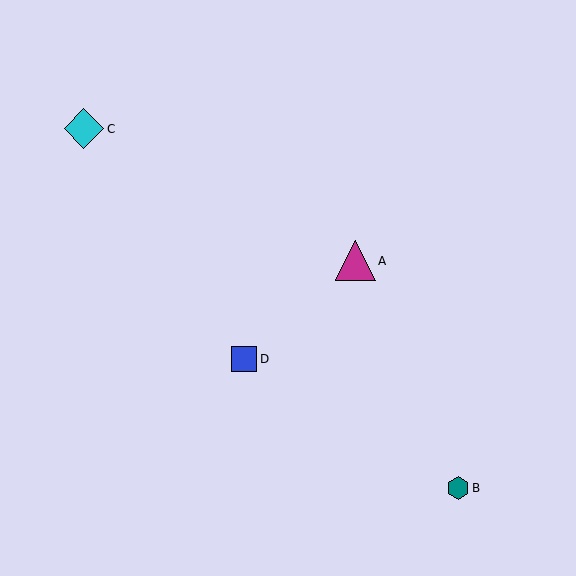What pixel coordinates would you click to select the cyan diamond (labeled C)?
Click at (84, 129) to select the cyan diamond C.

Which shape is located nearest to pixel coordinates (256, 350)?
The blue square (labeled D) at (244, 359) is nearest to that location.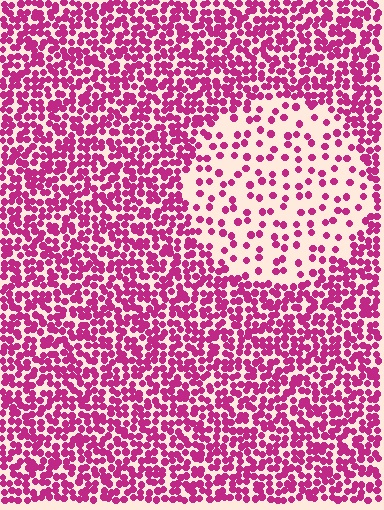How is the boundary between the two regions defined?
The boundary is defined by a change in element density (approximately 2.8x ratio). All elements are the same color, size, and shape.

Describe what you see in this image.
The image contains small magenta elements arranged at two different densities. A circle-shaped region is visible where the elements are less densely packed than the surrounding area.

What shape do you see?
I see a circle.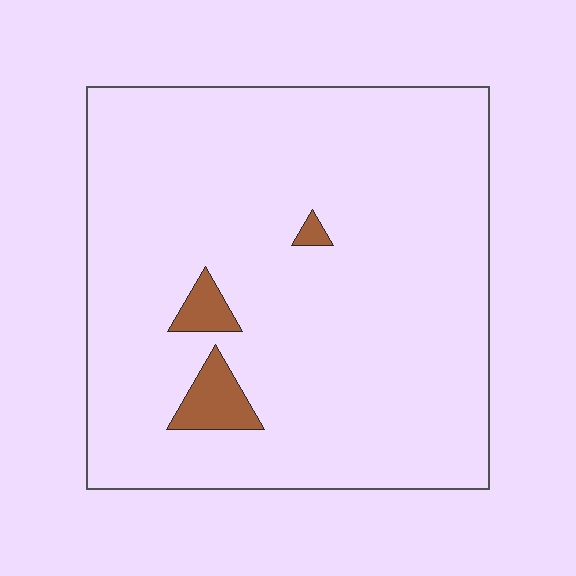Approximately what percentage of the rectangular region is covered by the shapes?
Approximately 5%.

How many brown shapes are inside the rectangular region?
3.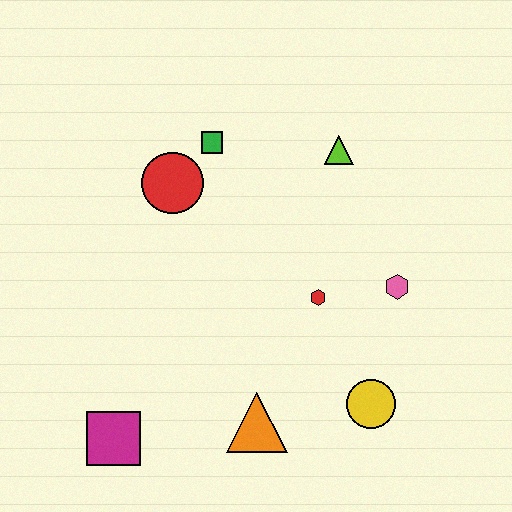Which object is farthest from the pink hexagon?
The magenta square is farthest from the pink hexagon.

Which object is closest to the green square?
The red circle is closest to the green square.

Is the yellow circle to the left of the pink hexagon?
Yes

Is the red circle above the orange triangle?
Yes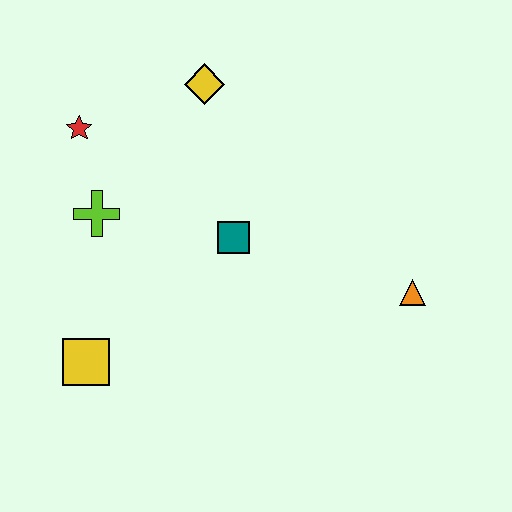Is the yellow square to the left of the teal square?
Yes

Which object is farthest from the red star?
The orange triangle is farthest from the red star.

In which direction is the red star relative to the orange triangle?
The red star is to the left of the orange triangle.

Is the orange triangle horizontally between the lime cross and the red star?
No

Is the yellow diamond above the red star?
Yes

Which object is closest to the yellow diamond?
The red star is closest to the yellow diamond.